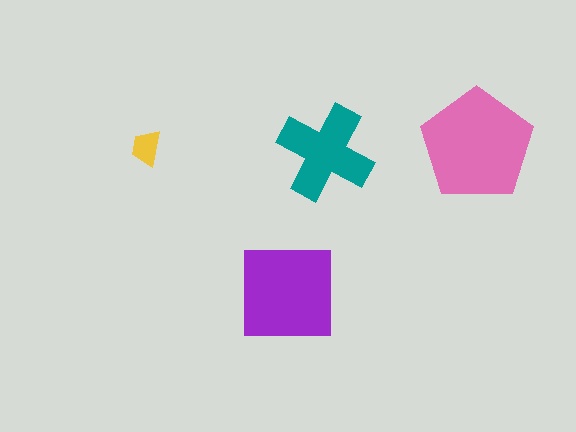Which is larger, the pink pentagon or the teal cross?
The pink pentagon.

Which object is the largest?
The pink pentagon.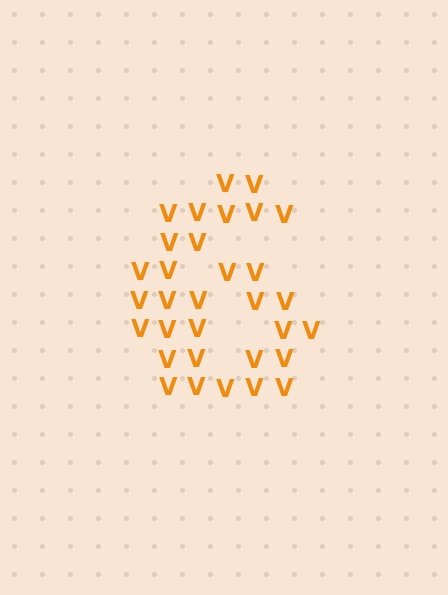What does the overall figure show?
The overall figure shows the digit 6.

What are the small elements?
The small elements are letter V's.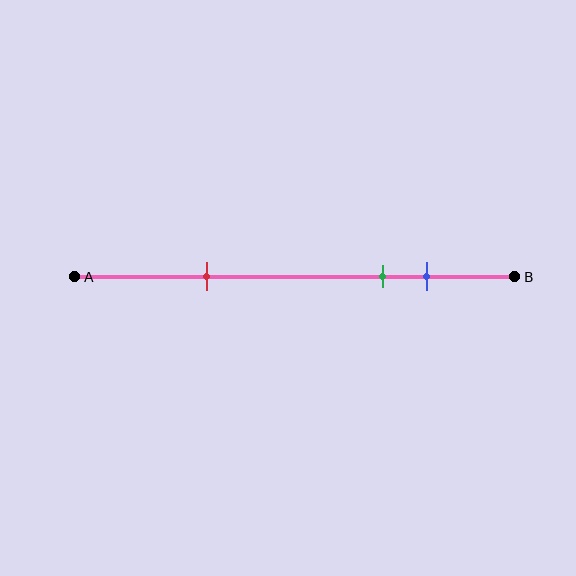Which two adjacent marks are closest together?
The green and blue marks are the closest adjacent pair.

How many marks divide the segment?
There are 3 marks dividing the segment.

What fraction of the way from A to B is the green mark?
The green mark is approximately 70% (0.7) of the way from A to B.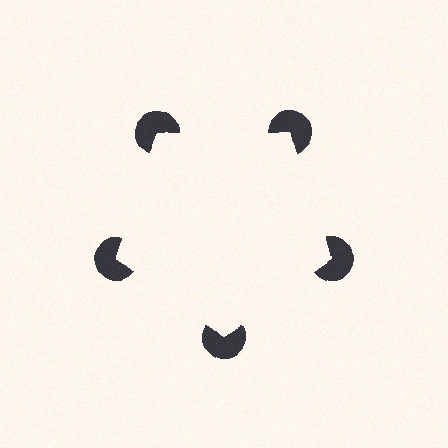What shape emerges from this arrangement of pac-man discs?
An illusory pentagon — its edges are inferred from the aligned wedge cuts in the pac-man discs, not physically drawn.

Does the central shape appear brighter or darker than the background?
It typically appears slightly brighter than the background, even though no actual brightness change is drawn.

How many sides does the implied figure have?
5 sides.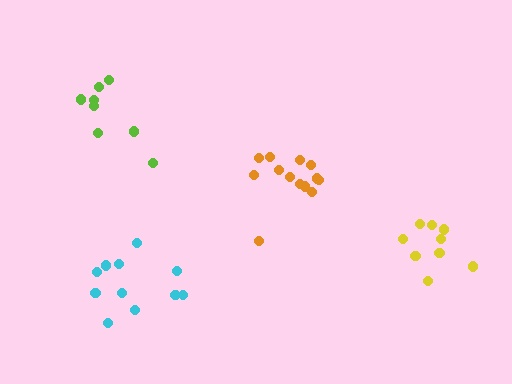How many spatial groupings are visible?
There are 4 spatial groupings.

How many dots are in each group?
Group 1: 13 dots, Group 2: 11 dots, Group 3: 9 dots, Group 4: 8 dots (41 total).